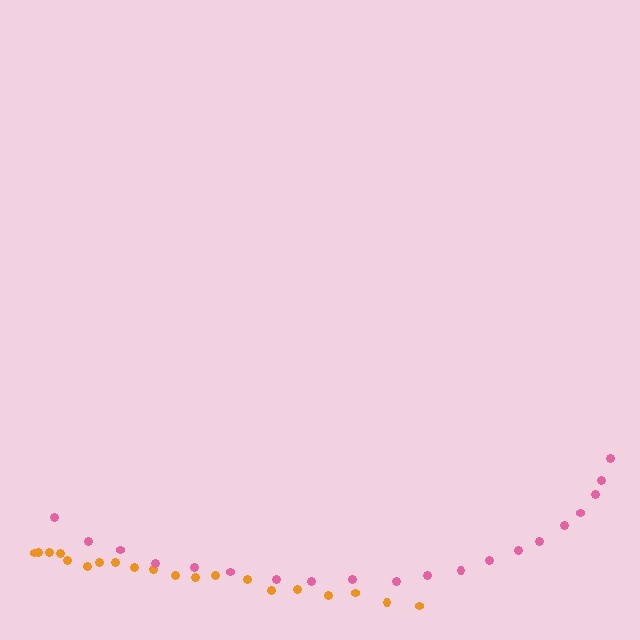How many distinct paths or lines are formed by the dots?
There are 2 distinct paths.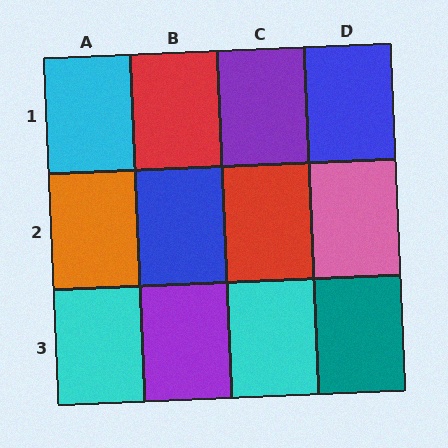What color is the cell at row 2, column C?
Red.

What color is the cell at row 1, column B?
Red.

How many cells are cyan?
3 cells are cyan.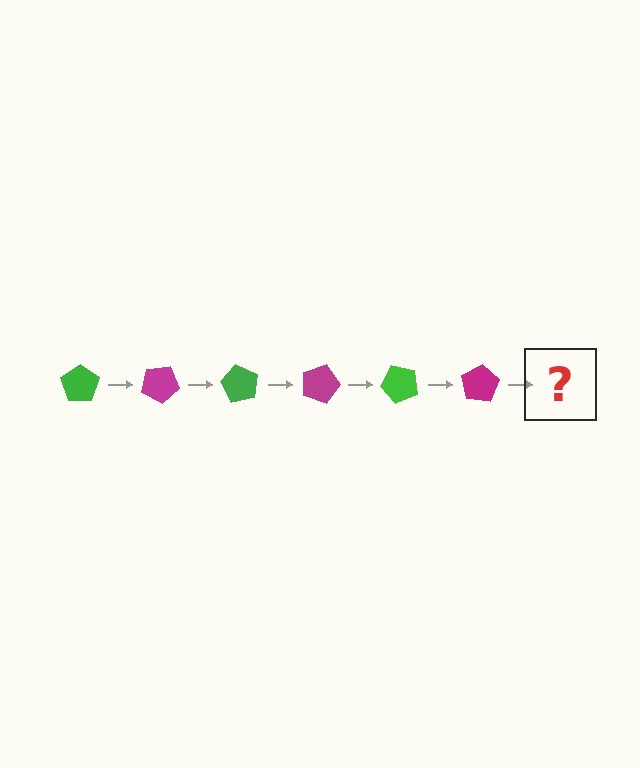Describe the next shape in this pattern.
It should be a green pentagon, rotated 180 degrees from the start.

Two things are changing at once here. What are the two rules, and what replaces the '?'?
The two rules are that it rotates 30 degrees each step and the color cycles through green and magenta. The '?' should be a green pentagon, rotated 180 degrees from the start.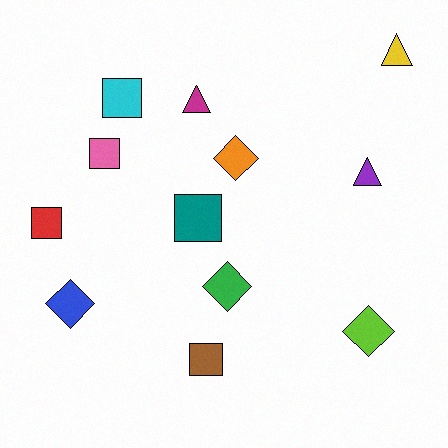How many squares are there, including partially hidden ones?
There are 5 squares.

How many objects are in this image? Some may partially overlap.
There are 12 objects.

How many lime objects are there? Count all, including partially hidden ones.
There is 1 lime object.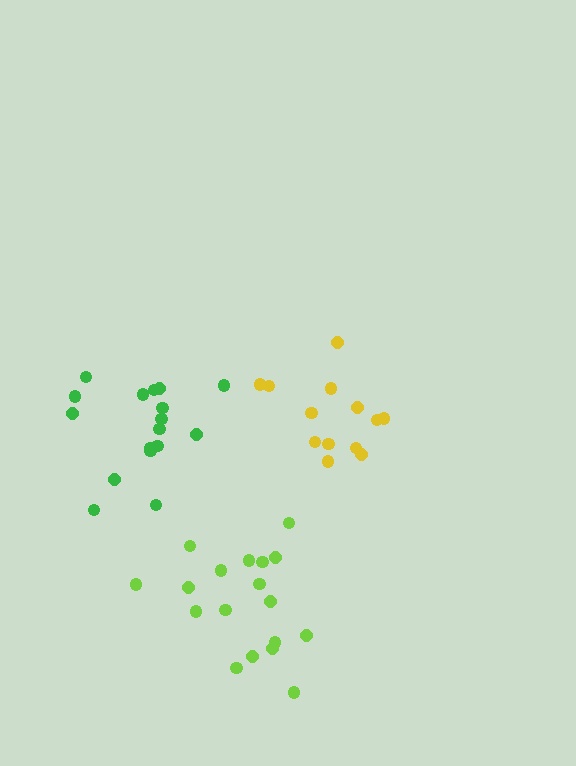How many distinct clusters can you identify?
There are 3 distinct clusters.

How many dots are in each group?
Group 1: 13 dots, Group 2: 17 dots, Group 3: 18 dots (48 total).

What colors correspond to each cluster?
The clusters are colored: yellow, green, lime.